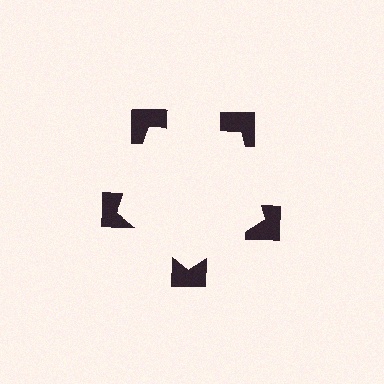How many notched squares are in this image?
There are 5 — one at each vertex of the illusory pentagon.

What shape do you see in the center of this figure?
An illusory pentagon — its edges are inferred from the aligned wedge cuts in the notched squares, not physically drawn.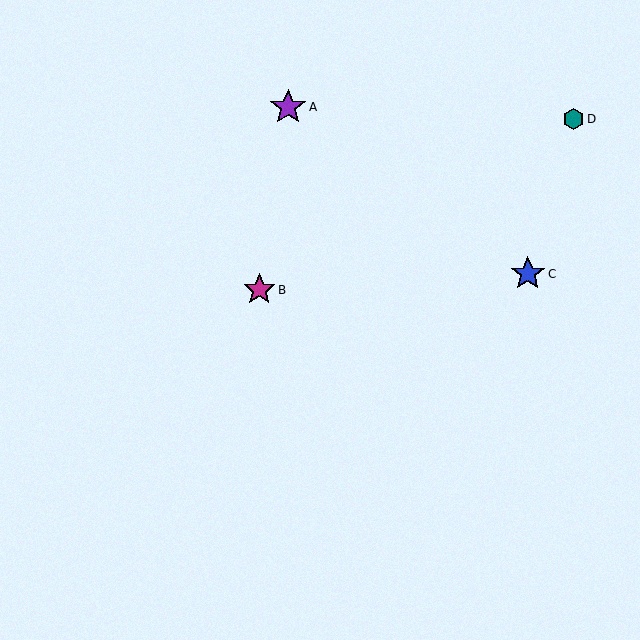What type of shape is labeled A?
Shape A is a purple star.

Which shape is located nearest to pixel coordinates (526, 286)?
The blue star (labeled C) at (528, 274) is nearest to that location.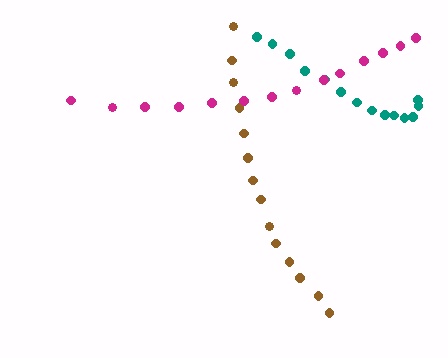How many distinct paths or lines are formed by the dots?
There are 3 distinct paths.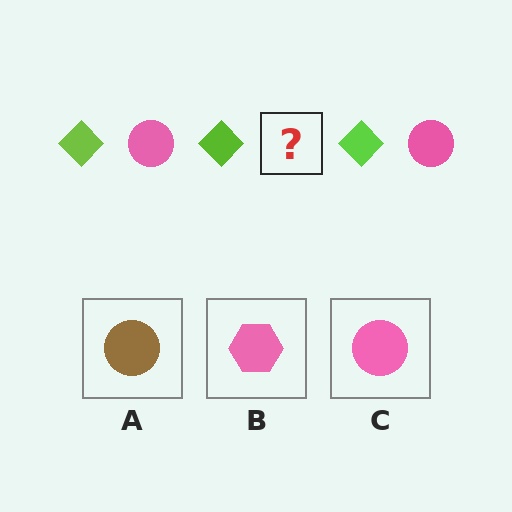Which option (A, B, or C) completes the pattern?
C.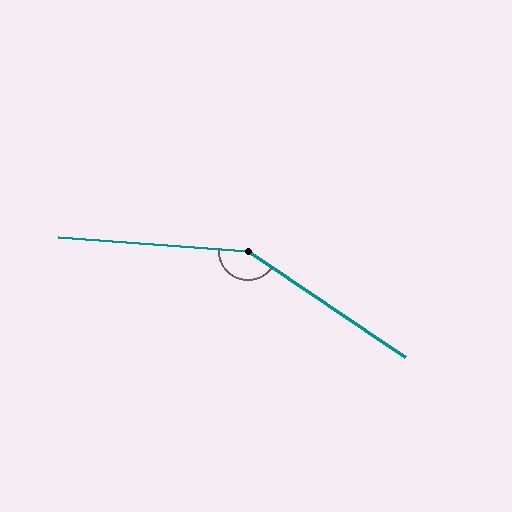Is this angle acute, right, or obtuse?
It is obtuse.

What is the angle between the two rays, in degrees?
Approximately 151 degrees.